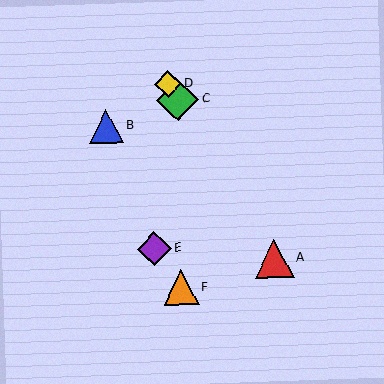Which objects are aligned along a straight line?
Objects A, C, D are aligned along a straight line.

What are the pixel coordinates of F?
Object F is at (181, 287).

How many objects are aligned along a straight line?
3 objects (A, C, D) are aligned along a straight line.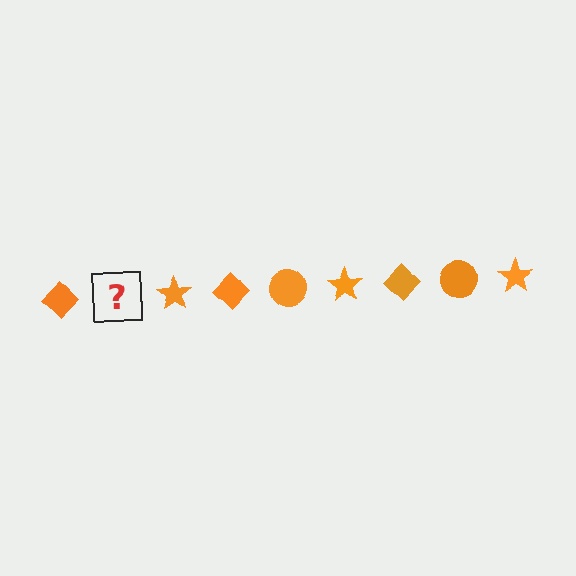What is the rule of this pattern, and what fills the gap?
The rule is that the pattern cycles through diamond, circle, star shapes in orange. The gap should be filled with an orange circle.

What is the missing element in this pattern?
The missing element is an orange circle.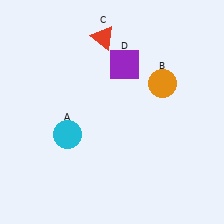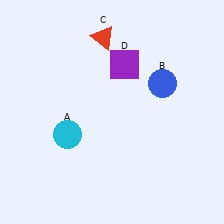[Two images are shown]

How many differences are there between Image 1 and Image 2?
There is 1 difference between the two images.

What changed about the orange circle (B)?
In Image 1, B is orange. In Image 2, it changed to blue.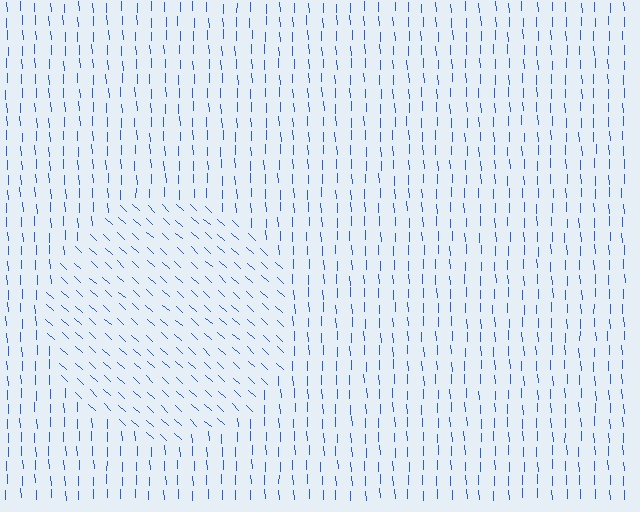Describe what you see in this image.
The image is filled with small blue line segments. A circle region in the image has lines oriented differently from the surrounding lines, creating a visible texture boundary.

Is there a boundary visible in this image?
Yes, there is a texture boundary formed by a change in line orientation.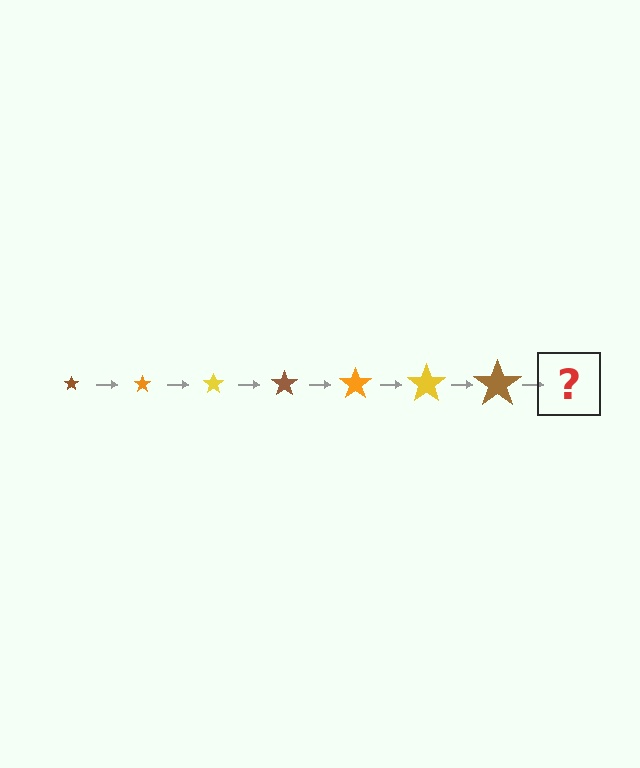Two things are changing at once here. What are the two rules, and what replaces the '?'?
The two rules are that the star grows larger each step and the color cycles through brown, orange, and yellow. The '?' should be an orange star, larger than the previous one.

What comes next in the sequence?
The next element should be an orange star, larger than the previous one.